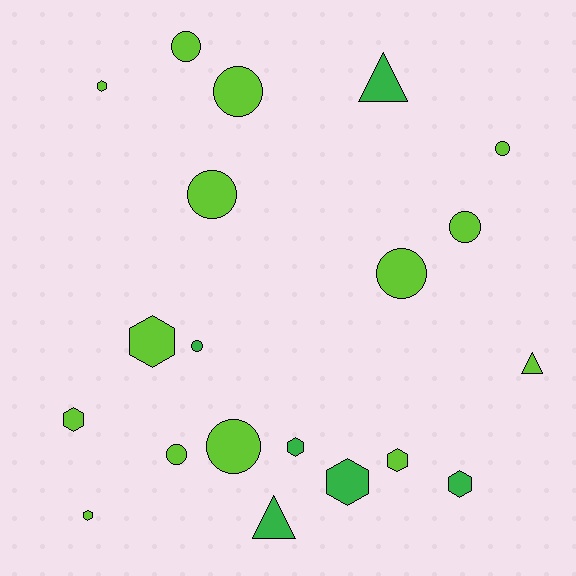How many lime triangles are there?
There is 1 lime triangle.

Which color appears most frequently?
Lime, with 14 objects.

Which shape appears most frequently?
Circle, with 9 objects.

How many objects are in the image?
There are 20 objects.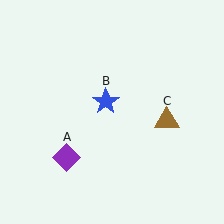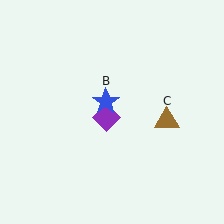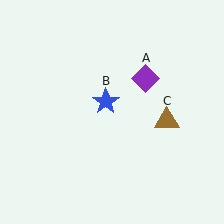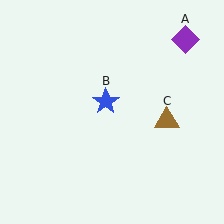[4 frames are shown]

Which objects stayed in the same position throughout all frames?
Blue star (object B) and brown triangle (object C) remained stationary.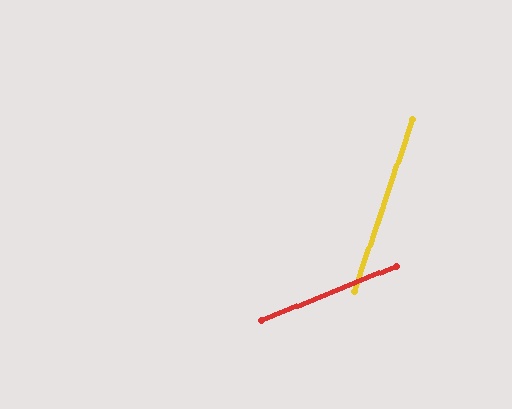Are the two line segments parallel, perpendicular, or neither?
Neither parallel nor perpendicular — they differ by about 49°.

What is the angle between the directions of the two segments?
Approximately 49 degrees.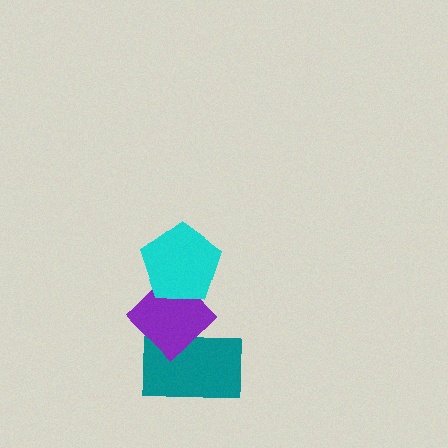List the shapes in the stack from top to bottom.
From top to bottom: the cyan pentagon, the purple diamond, the teal rectangle.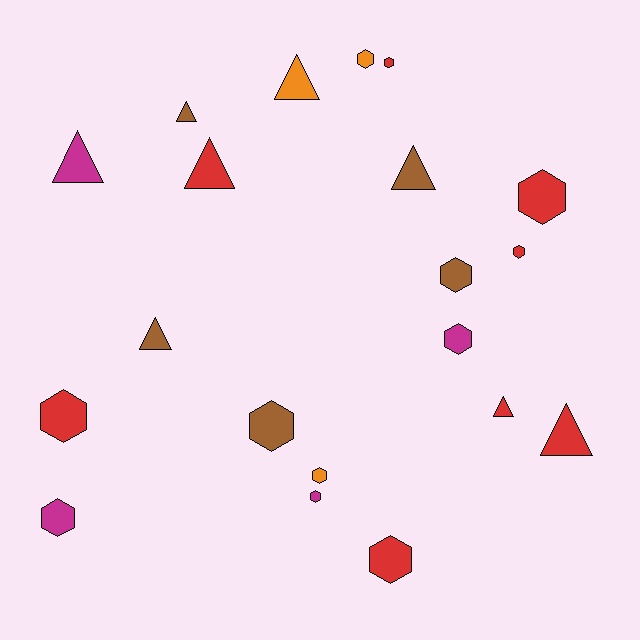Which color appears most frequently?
Red, with 8 objects.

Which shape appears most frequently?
Hexagon, with 12 objects.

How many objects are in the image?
There are 20 objects.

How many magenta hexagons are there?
There are 3 magenta hexagons.